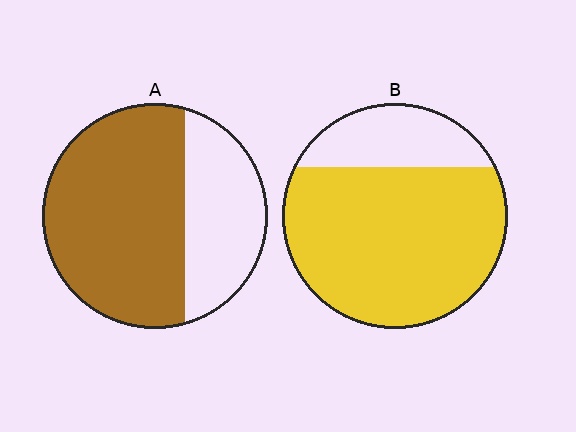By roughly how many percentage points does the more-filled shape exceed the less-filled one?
By roughly 10 percentage points (B over A).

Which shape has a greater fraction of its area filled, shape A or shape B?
Shape B.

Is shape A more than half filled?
Yes.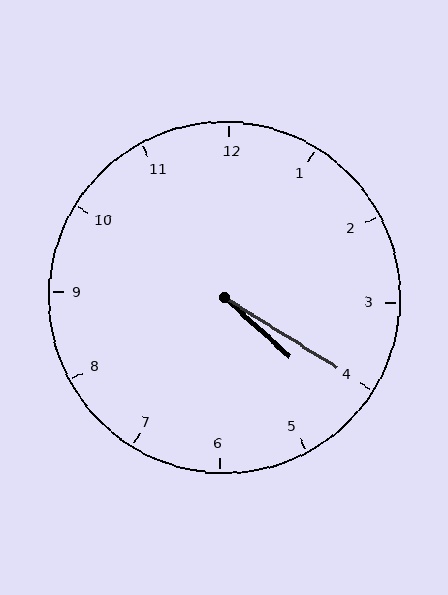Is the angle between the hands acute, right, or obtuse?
It is acute.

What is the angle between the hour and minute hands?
Approximately 10 degrees.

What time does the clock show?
4:20.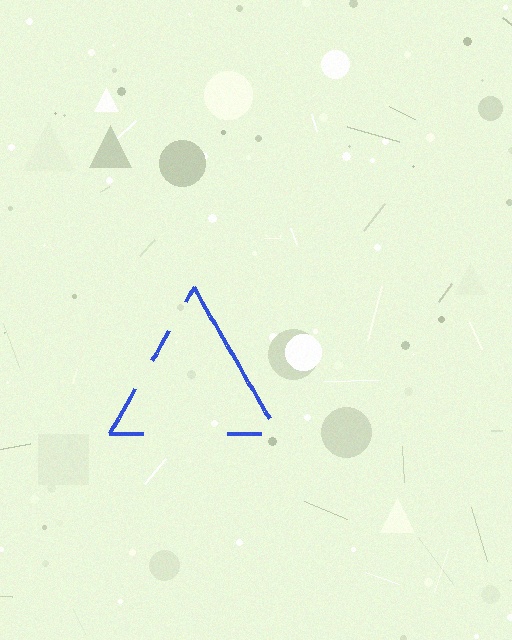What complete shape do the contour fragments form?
The contour fragments form a triangle.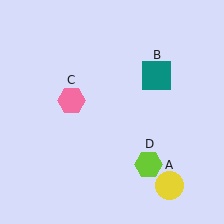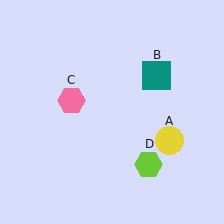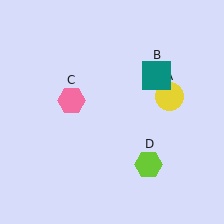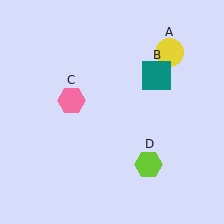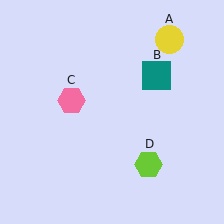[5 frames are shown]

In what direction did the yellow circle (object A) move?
The yellow circle (object A) moved up.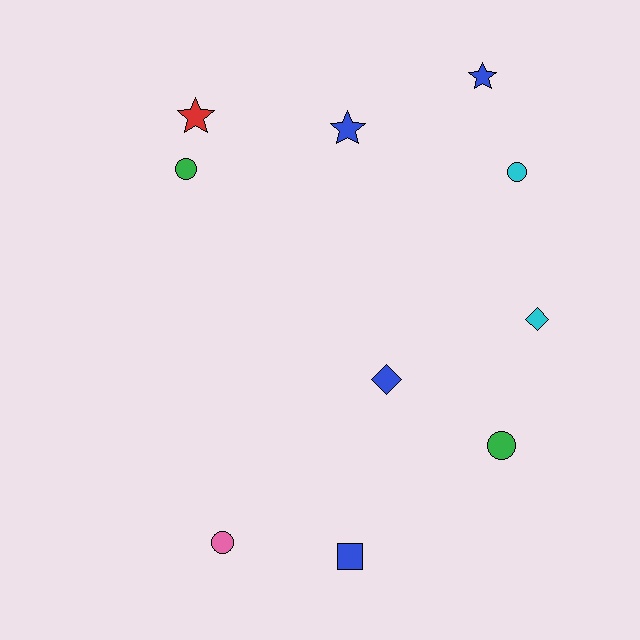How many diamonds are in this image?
There are 2 diamonds.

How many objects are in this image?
There are 10 objects.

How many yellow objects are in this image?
There are no yellow objects.